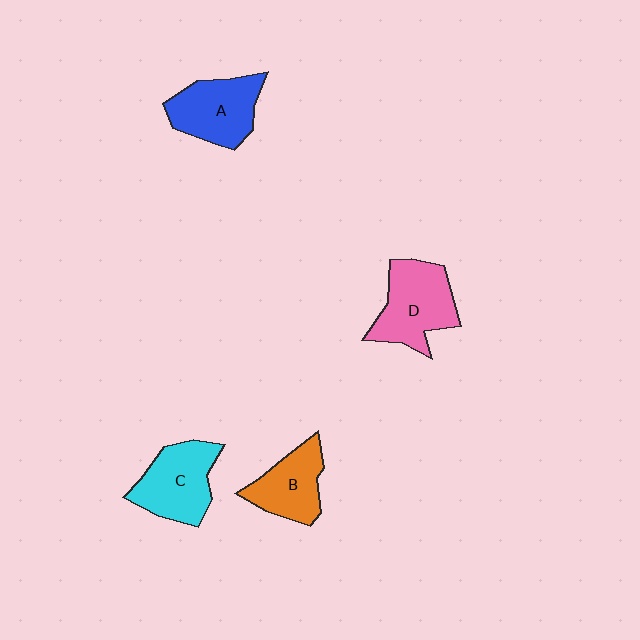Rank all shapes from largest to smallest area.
From largest to smallest: D (pink), C (cyan), A (blue), B (orange).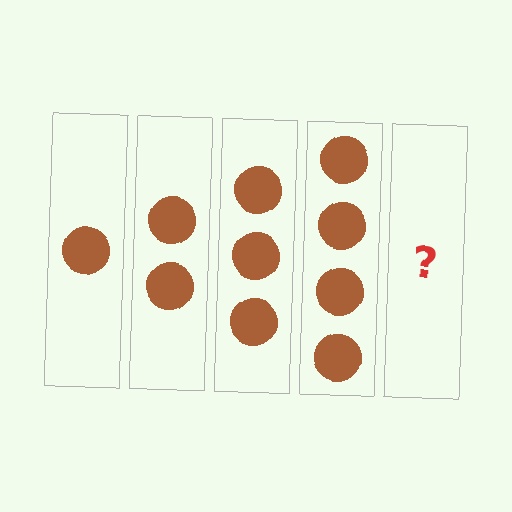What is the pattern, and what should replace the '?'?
The pattern is that each step adds one more circle. The '?' should be 5 circles.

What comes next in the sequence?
The next element should be 5 circles.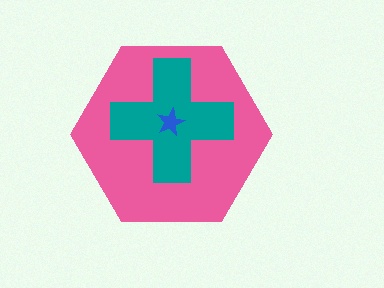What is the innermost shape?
The blue star.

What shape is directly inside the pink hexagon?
The teal cross.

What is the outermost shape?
The pink hexagon.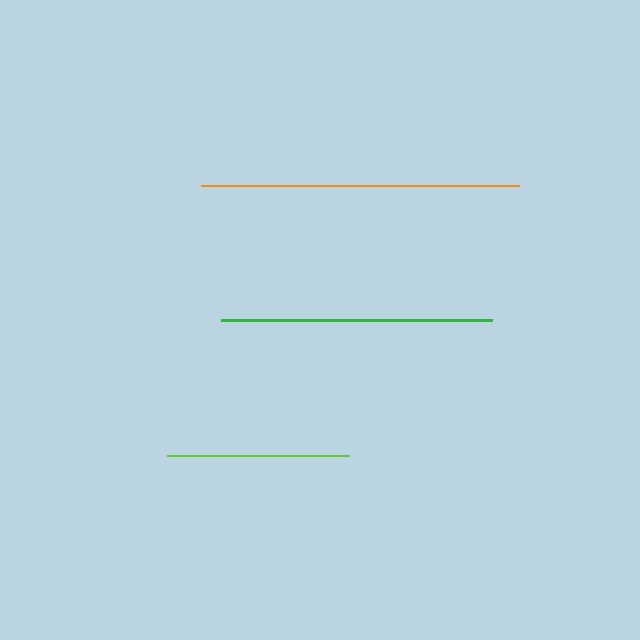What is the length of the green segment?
The green segment is approximately 271 pixels long.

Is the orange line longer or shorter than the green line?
The orange line is longer than the green line.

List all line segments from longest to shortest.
From longest to shortest: orange, green, lime.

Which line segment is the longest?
The orange line is the longest at approximately 318 pixels.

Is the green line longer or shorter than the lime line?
The green line is longer than the lime line.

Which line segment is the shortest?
The lime line is the shortest at approximately 181 pixels.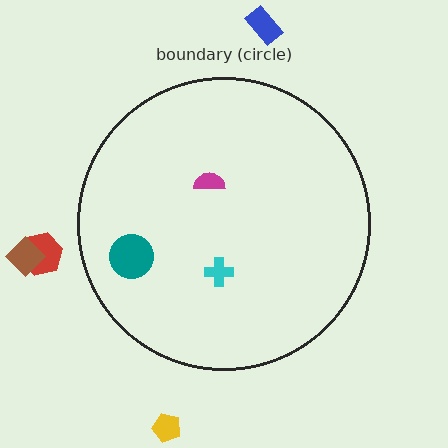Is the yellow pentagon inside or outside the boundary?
Outside.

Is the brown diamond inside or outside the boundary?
Outside.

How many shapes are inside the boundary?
3 inside, 4 outside.